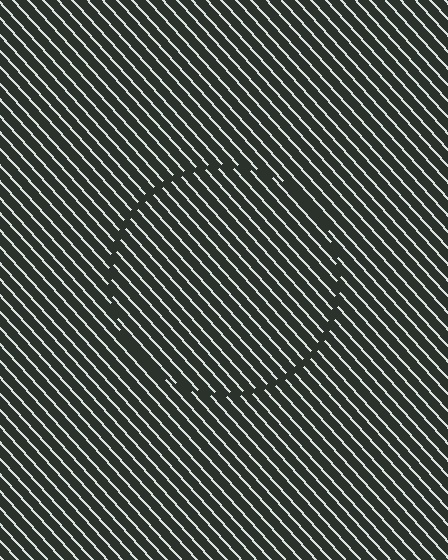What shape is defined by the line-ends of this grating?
An illusory circle. The interior of the shape contains the same grating, shifted by half a period — the contour is defined by the phase discontinuity where line-ends from the inner and outer gratings abut.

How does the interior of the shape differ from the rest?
The interior of the shape contains the same grating, shifted by half a period — the contour is defined by the phase discontinuity where line-ends from the inner and outer gratings abut.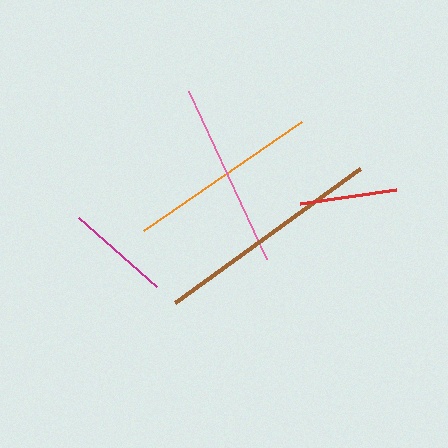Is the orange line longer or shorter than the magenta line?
The orange line is longer than the magenta line.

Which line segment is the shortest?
The red line is the shortest at approximately 97 pixels.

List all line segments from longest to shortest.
From longest to shortest: brown, orange, pink, magenta, red.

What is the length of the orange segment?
The orange segment is approximately 192 pixels long.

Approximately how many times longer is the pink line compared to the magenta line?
The pink line is approximately 1.8 times the length of the magenta line.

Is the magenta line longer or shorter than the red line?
The magenta line is longer than the red line.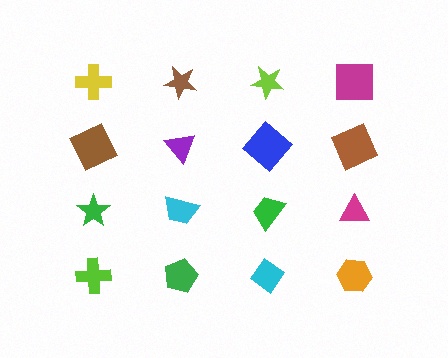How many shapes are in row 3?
4 shapes.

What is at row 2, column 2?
A purple triangle.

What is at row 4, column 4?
An orange hexagon.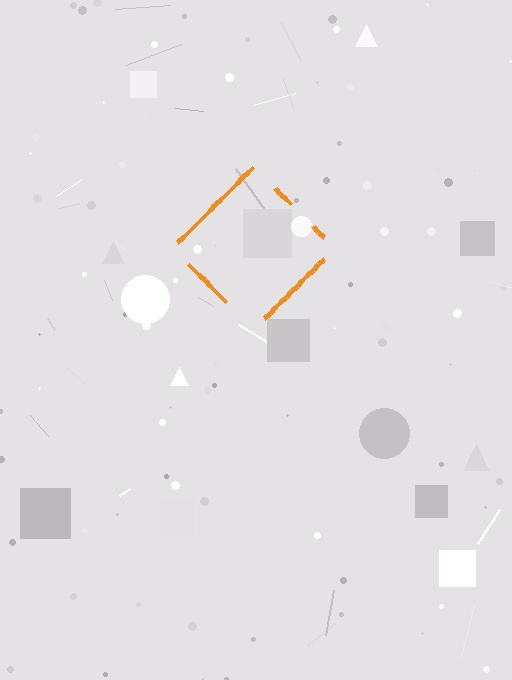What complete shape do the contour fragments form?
The contour fragments form a diamond.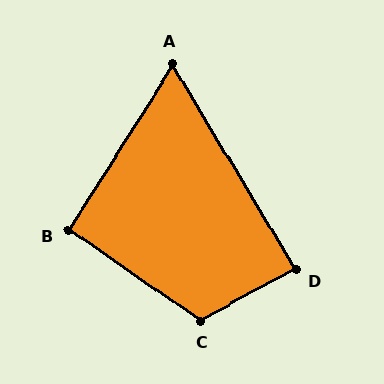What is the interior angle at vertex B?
Approximately 92 degrees (approximately right).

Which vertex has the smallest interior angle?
A, at approximately 63 degrees.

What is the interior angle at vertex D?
Approximately 88 degrees (approximately right).